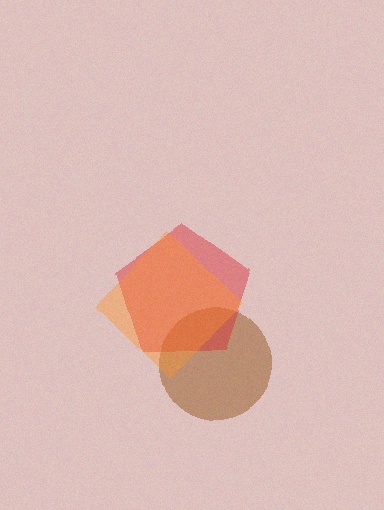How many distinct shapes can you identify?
There are 3 distinct shapes: a brown circle, a red pentagon, an orange diamond.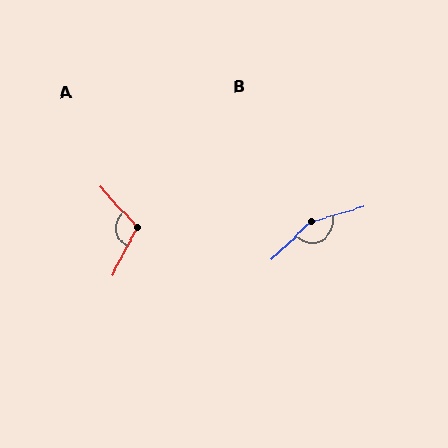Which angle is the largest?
B, at approximately 152 degrees.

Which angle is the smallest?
A, at approximately 110 degrees.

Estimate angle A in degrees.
Approximately 110 degrees.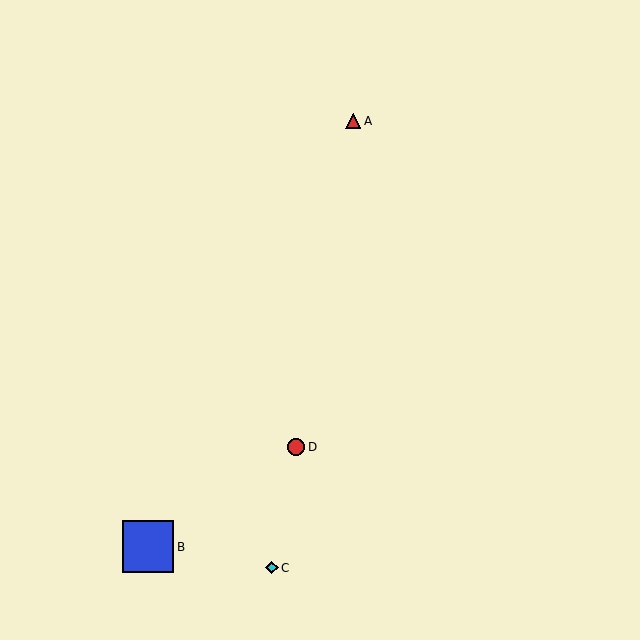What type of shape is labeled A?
Shape A is a red triangle.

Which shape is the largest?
The blue square (labeled B) is the largest.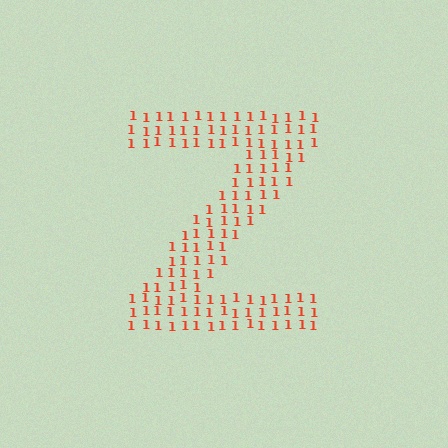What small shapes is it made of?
It is made of small digit 1's.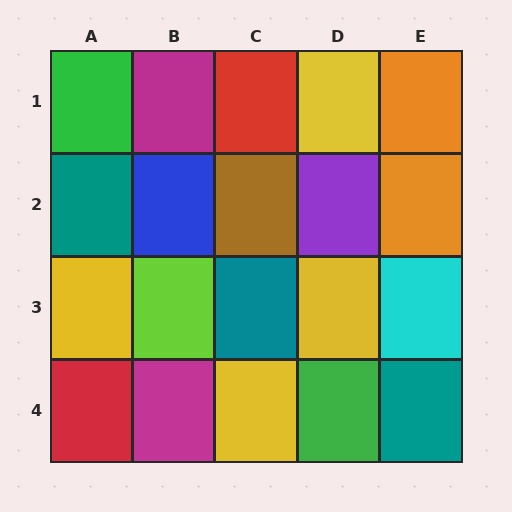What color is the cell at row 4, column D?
Green.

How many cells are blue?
1 cell is blue.